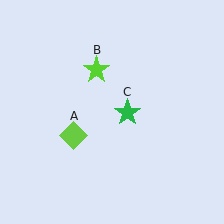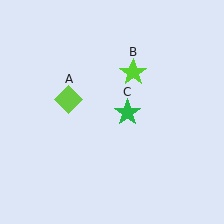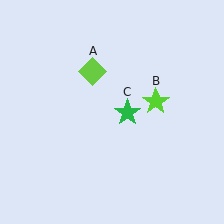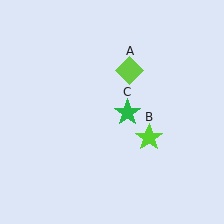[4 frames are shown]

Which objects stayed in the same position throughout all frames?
Green star (object C) remained stationary.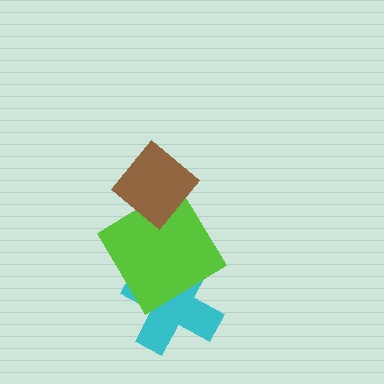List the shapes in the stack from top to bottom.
From top to bottom: the brown diamond, the lime diamond, the cyan cross.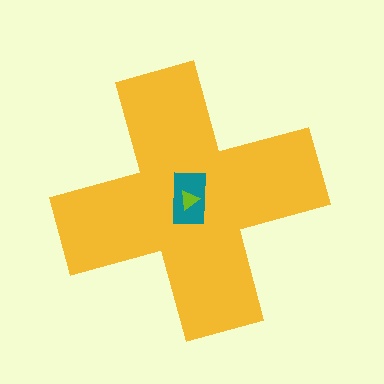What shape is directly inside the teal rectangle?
The lime triangle.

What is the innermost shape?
The lime triangle.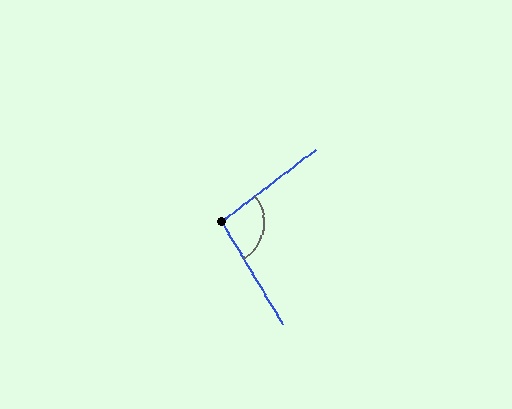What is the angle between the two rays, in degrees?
Approximately 97 degrees.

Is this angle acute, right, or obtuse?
It is obtuse.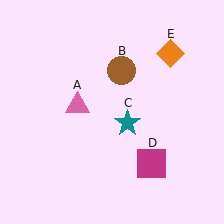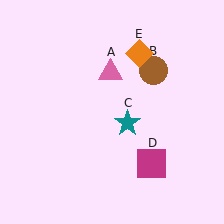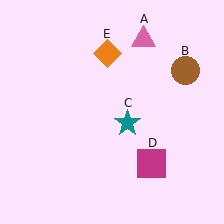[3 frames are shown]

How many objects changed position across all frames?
3 objects changed position: pink triangle (object A), brown circle (object B), orange diamond (object E).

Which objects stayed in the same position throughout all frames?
Teal star (object C) and magenta square (object D) remained stationary.